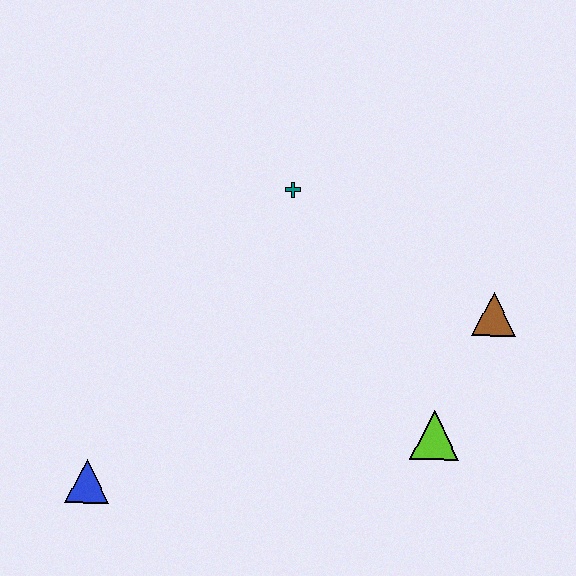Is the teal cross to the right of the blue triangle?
Yes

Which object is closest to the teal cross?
The brown triangle is closest to the teal cross.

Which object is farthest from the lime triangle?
The blue triangle is farthest from the lime triangle.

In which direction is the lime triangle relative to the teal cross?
The lime triangle is below the teal cross.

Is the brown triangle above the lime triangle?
Yes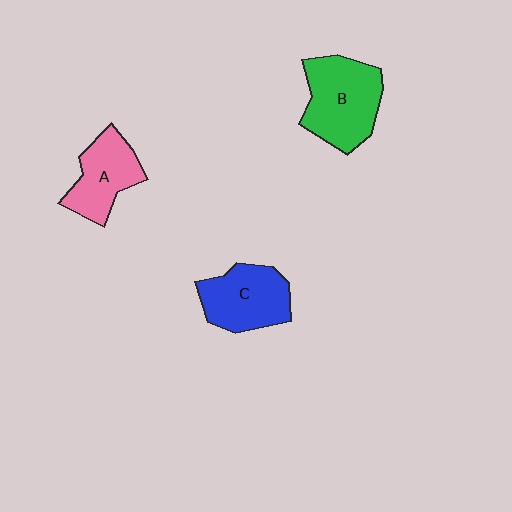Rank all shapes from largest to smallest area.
From largest to smallest: B (green), C (blue), A (pink).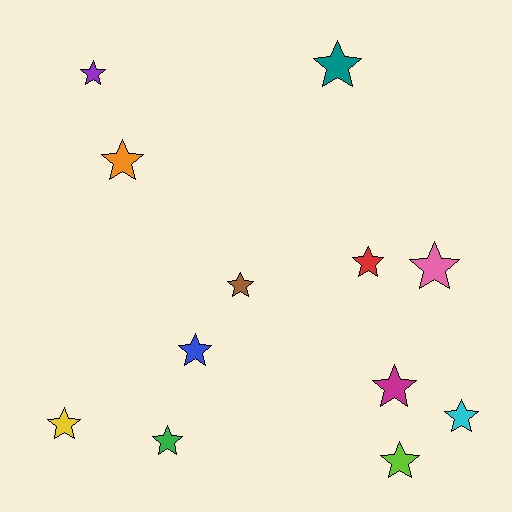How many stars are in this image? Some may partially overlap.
There are 12 stars.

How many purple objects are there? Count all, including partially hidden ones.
There is 1 purple object.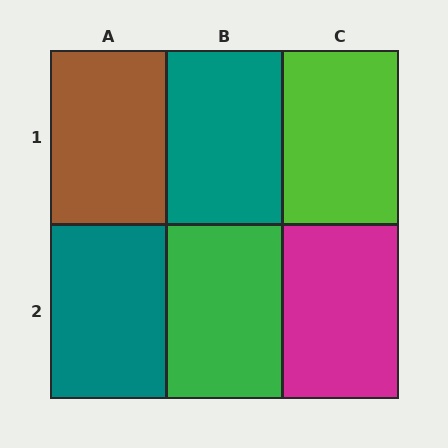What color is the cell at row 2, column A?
Teal.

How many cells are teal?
2 cells are teal.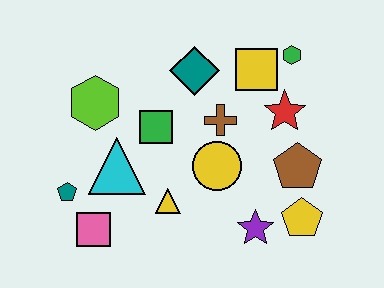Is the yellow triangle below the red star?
Yes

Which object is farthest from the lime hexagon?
The yellow pentagon is farthest from the lime hexagon.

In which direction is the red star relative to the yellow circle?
The red star is to the right of the yellow circle.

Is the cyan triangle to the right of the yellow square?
No